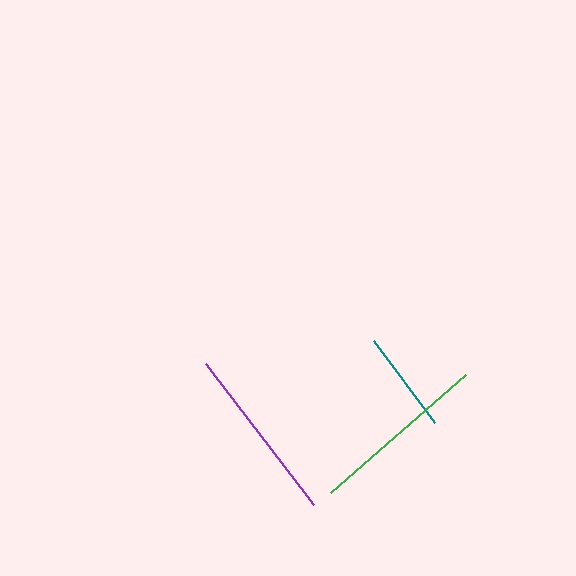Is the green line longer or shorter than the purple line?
The green line is longer than the purple line.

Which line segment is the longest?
The green line is the longest at approximately 180 pixels.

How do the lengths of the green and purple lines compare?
The green and purple lines are approximately the same length.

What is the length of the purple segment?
The purple segment is approximately 178 pixels long.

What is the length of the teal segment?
The teal segment is approximately 102 pixels long.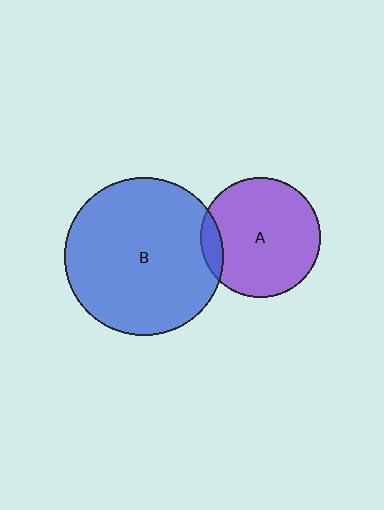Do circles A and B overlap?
Yes.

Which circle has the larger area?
Circle B (blue).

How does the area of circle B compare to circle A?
Approximately 1.8 times.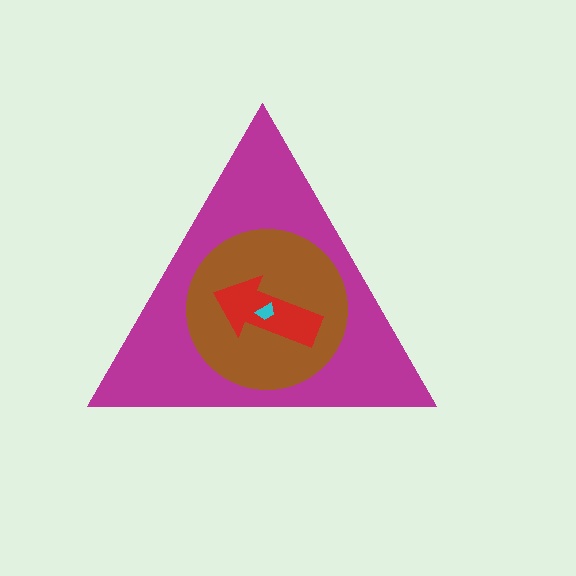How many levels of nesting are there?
4.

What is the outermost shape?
The magenta triangle.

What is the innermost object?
The cyan trapezoid.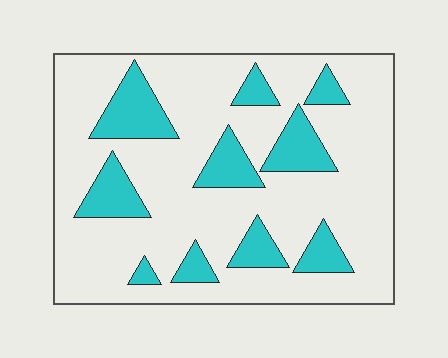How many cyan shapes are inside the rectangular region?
10.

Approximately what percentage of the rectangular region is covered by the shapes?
Approximately 20%.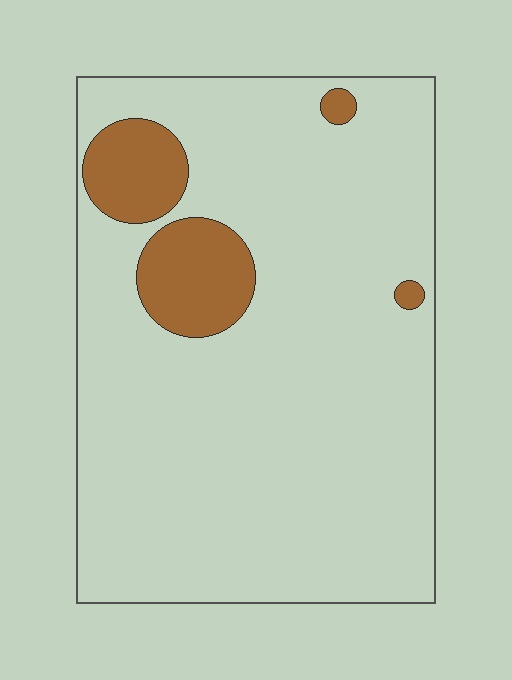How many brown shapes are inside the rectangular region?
4.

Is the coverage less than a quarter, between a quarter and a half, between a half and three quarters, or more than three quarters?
Less than a quarter.